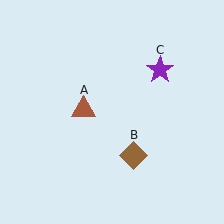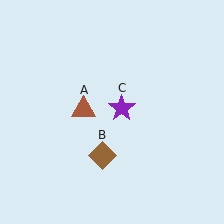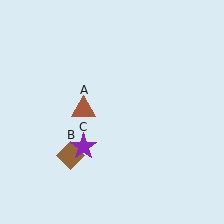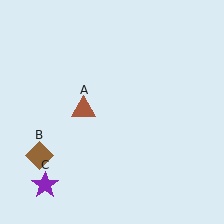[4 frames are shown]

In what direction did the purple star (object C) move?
The purple star (object C) moved down and to the left.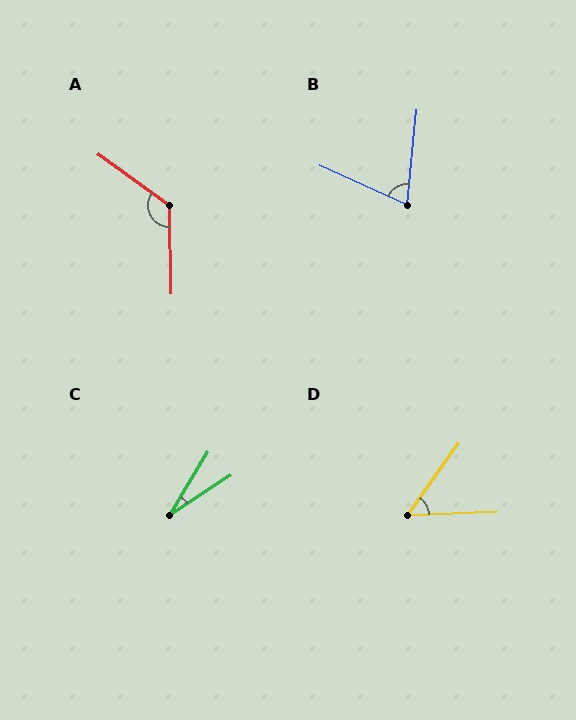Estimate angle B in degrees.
Approximately 72 degrees.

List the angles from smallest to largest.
C (26°), D (52°), B (72°), A (127°).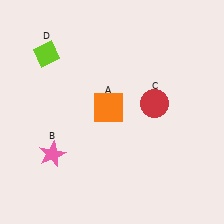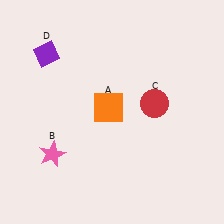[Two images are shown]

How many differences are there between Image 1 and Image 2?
There is 1 difference between the two images.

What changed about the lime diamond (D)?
In Image 1, D is lime. In Image 2, it changed to purple.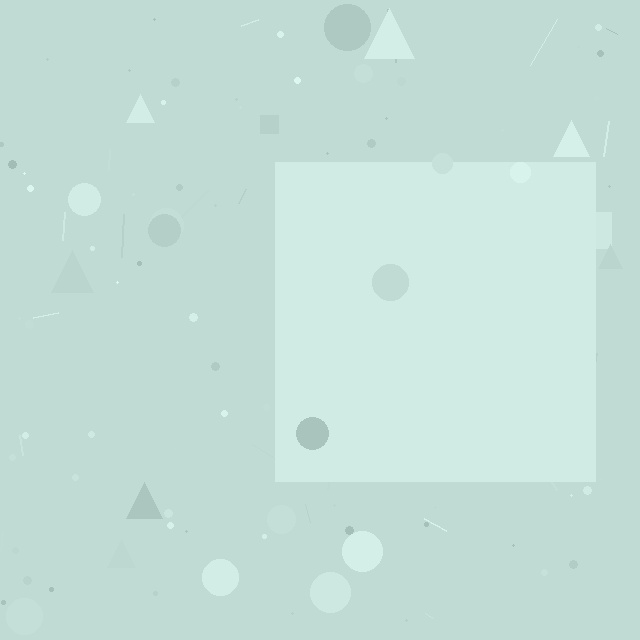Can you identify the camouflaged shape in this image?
The camouflaged shape is a square.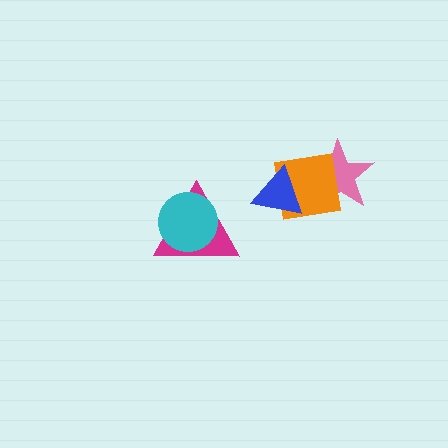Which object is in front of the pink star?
The orange square is in front of the pink star.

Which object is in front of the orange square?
The blue triangle is in front of the orange square.